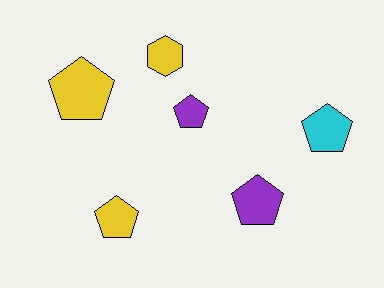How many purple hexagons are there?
There are no purple hexagons.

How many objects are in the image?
There are 6 objects.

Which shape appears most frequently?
Pentagon, with 5 objects.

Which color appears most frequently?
Yellow, with 3 objects.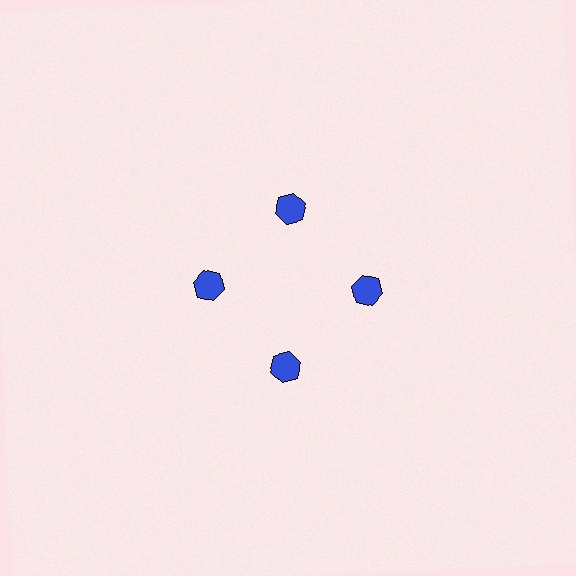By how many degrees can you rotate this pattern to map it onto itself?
The pattern maps onto itself every 90 degrees of rotation.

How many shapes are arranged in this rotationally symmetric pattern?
There are 4 shapes, arranged in 4 groups of 1.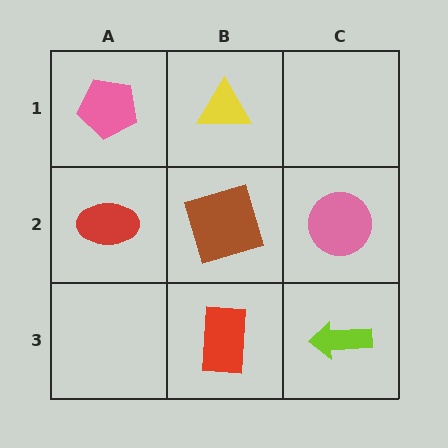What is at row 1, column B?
A yellow triangle.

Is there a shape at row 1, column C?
No, that cell is empty.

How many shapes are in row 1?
2 shapes.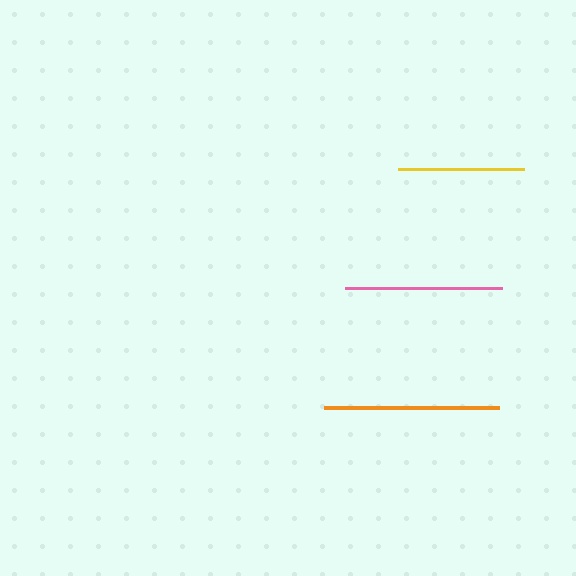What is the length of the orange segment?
The orange segment is approximately 175 pixels long.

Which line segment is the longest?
The orange line is the longest at approximately 175 pixels.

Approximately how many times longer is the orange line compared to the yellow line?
The orange line is approximately 1.4 times the length of the yellow line.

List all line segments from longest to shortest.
From longest to shortest: orange, pink, yellow.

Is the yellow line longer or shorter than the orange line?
The orange line is longer than the yellow line.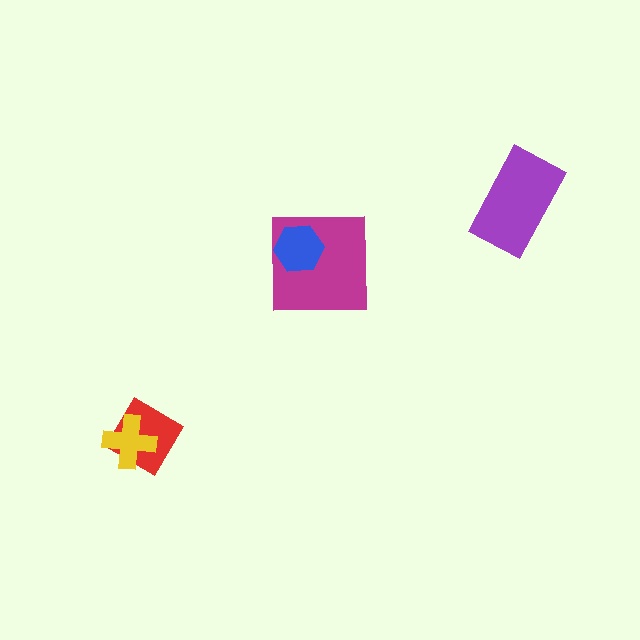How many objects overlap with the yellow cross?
1 object overlaps with the yellow cross.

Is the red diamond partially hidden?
Yes, it is partially covered by another shape.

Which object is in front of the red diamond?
The yellow cross is in front of the red diamond.